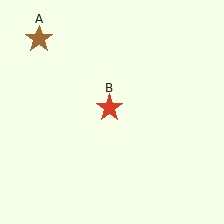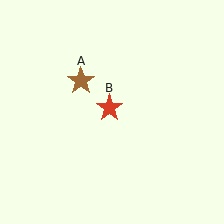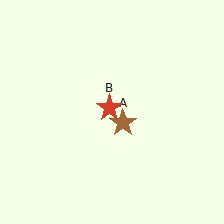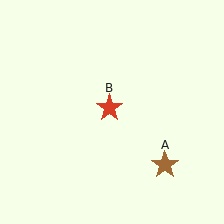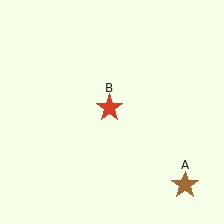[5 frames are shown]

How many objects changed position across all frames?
1 object changed position: brown star (object A).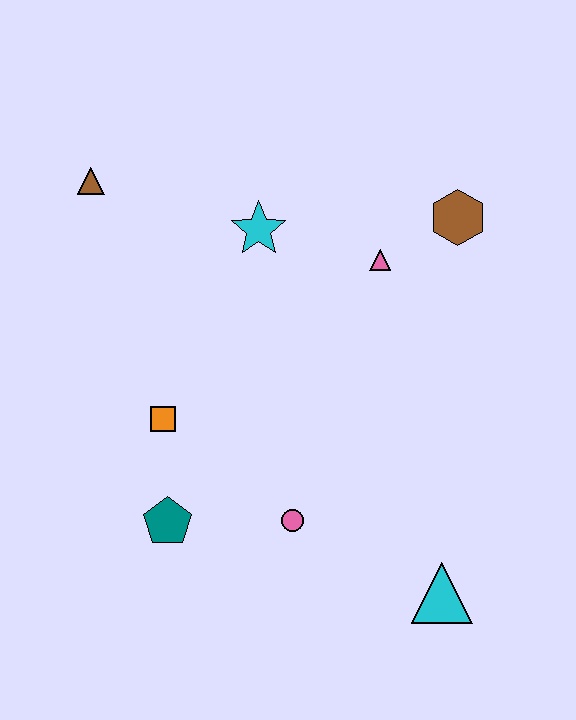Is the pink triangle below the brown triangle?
Yes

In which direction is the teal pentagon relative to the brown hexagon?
The teal pentagon is below the brown hexagon.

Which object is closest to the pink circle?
The teal pentagon is closest to the pink circle.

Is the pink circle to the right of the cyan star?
Yes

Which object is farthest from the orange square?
The brown hexagon is farthest from the orange square.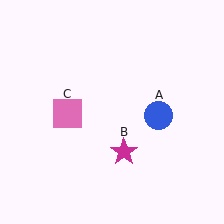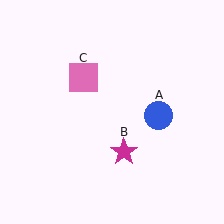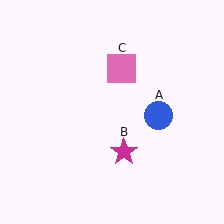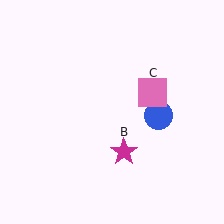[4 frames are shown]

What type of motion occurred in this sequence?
The pink square (object C) rotated clockwise around the center of the scene.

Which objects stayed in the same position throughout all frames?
Blue circle (object A) and magenta star (object B) remained stationary.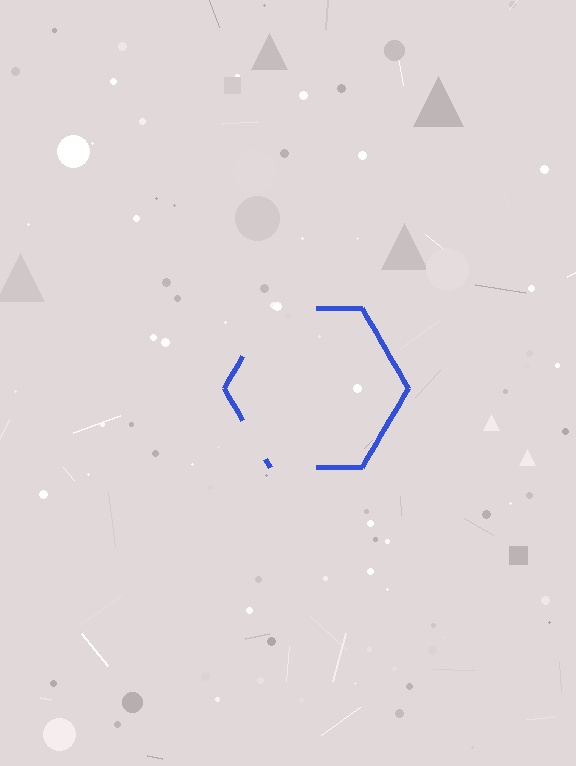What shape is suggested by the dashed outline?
The dashed outline suggests a hexagon.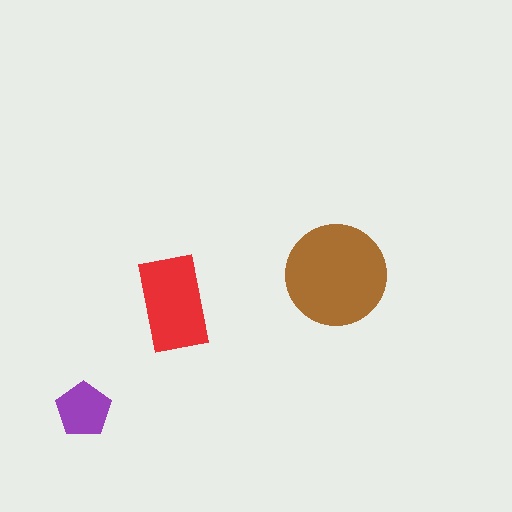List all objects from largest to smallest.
The brown circle, the red rectangle, the purple pentagon.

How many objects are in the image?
There are 3 objects in the image.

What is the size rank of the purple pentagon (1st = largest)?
3rd.